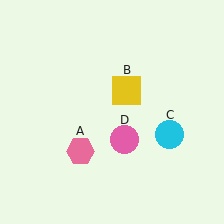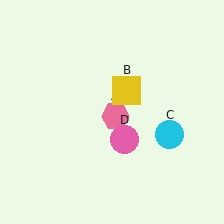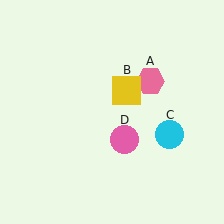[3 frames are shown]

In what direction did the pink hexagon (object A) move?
The pink hexagon (object A) moved up and to the right.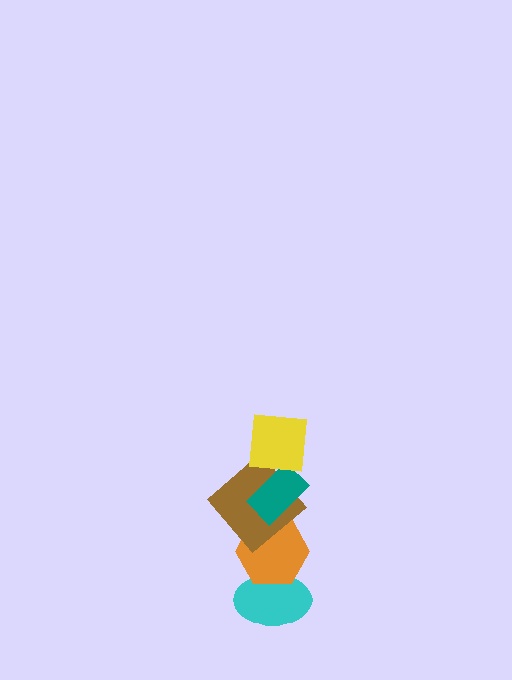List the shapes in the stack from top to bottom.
From top to bottom: the yellow square, the teal rectangle, the brown diamond, the orange hexagon, the cyan ellipse.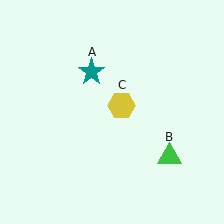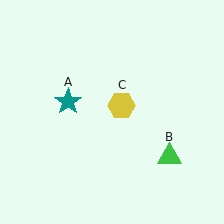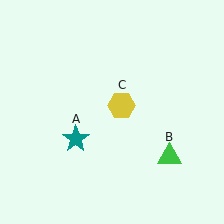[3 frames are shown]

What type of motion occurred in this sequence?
The teal star (object A) rotated counterclockwise around the center of the scene.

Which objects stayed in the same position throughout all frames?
Green triangle (object B) and yellow hexagon (object C) remained stationary.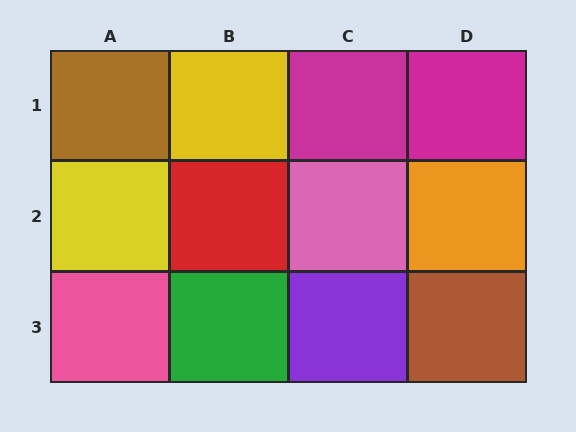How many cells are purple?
1 cell is purple.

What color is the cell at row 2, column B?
Red.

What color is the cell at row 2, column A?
Yellow.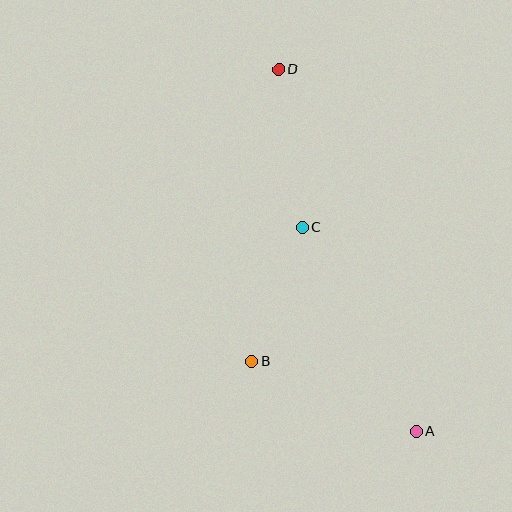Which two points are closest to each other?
Points B and C are closest to each other.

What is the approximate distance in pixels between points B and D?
The distance between B and D is approximately 293 pixels.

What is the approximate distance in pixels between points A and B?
The distance between A and B is approximately 179 pixels.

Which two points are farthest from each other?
Points A and D are farthest from each other.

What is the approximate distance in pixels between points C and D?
The distance between C and D is approximately 160 pixels.